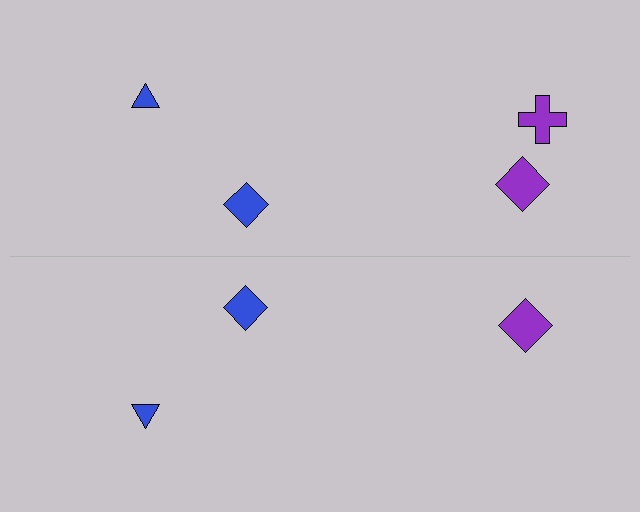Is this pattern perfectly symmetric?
No, the pattern is not perfectly symmetric. A purple cross is missing from the bottom side.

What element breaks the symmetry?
A purple cross is missing from the bottom side.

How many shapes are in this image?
There are 7 shapes in this image.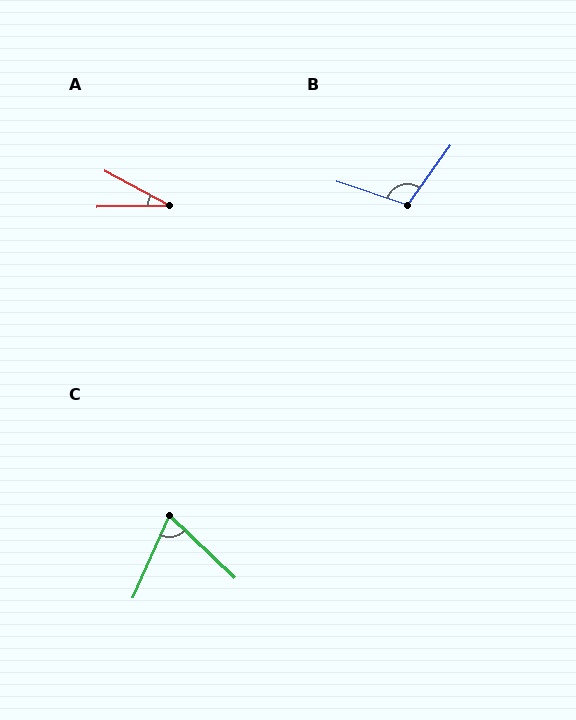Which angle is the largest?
B, at approximately 108 degrees.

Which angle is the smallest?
A, at approximately 29 degrees.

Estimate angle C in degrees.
Approximately 70 degrees.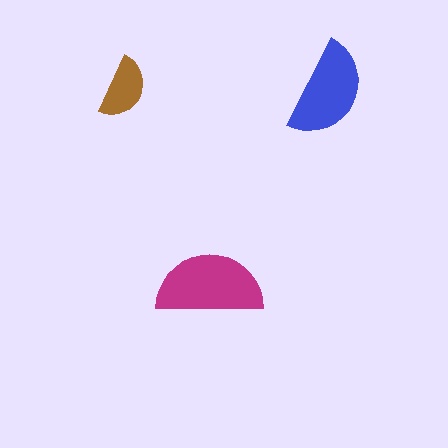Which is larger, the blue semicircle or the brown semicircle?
The blue one.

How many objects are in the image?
There are 3 objects in the image.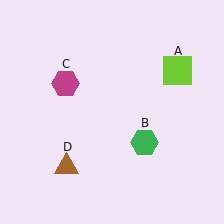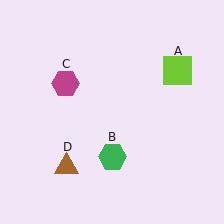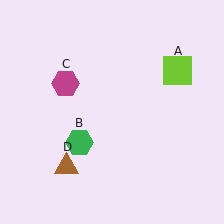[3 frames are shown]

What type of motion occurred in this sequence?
The green hexagon (object B) rotated clockwise around the center of the scene.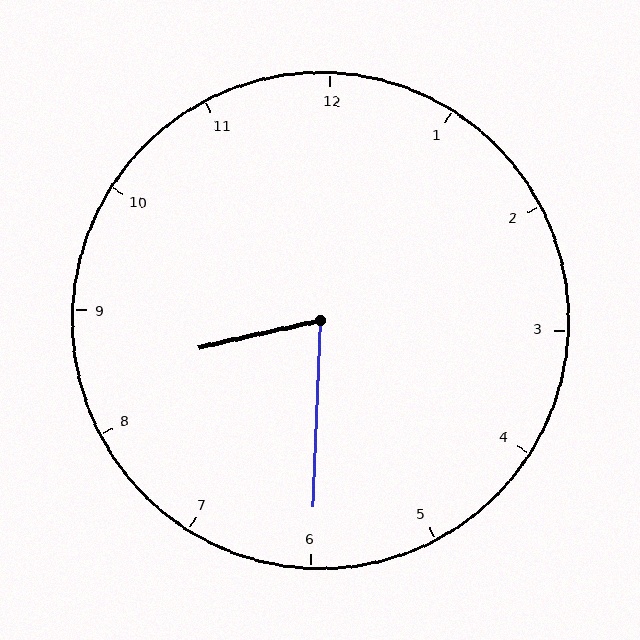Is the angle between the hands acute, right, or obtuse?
It is acute.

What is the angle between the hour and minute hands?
Approximately 75 degrees.